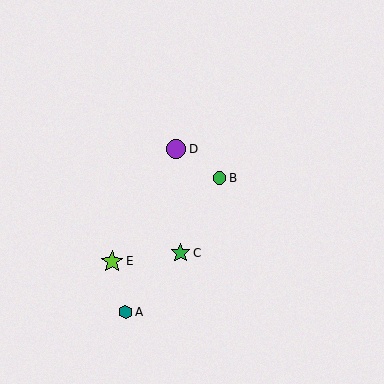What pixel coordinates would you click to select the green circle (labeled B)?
Click at (219, 178) to select the green circle B.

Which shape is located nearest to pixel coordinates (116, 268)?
The lime star (labeled E) at (112, 261) is nearest to that location.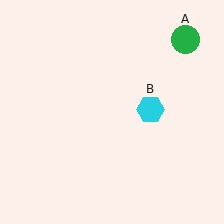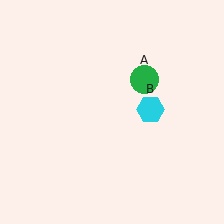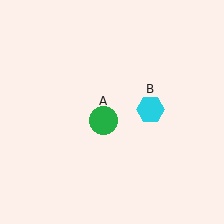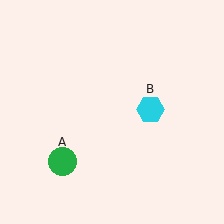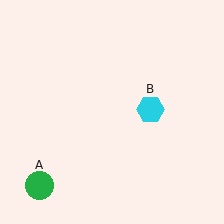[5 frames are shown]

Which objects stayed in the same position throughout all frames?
Cyan hexagon (object B) remained stationary.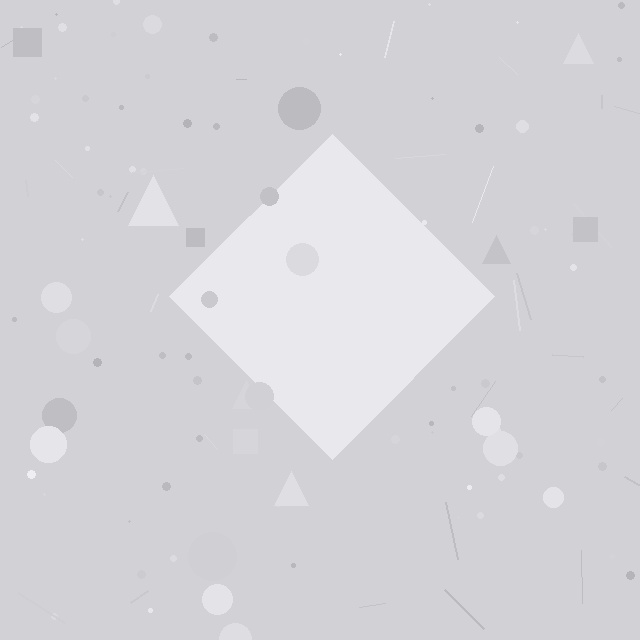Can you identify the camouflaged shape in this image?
The camouflaged shape is a diamond.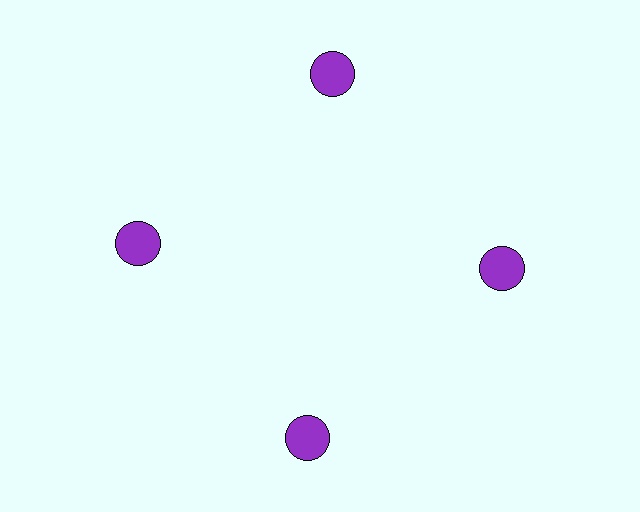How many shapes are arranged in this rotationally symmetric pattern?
There are 4 shapes, arranged in 4 groups of 1.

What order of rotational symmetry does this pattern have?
This pattern has 4-fold rotational symmetry.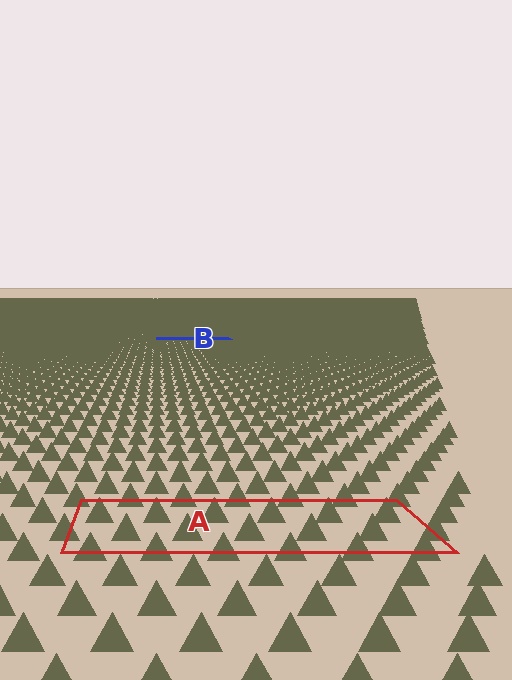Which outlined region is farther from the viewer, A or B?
Region B is farther from the viewer — the texture elements inside it appear smaller and more densely packed.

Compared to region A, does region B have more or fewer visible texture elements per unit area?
Region B has more texture elements per unit area — they are packed more densely because it is farther away.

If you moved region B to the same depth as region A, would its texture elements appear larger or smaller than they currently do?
They would appear larger. At a closer depth, the same texture elements are projected at a bigger on-screen size.